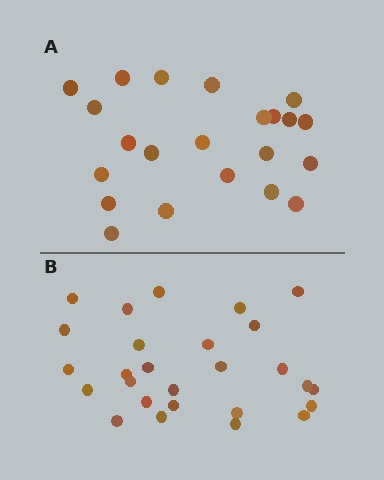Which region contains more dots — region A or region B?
Region B (the bottom region) has more dots.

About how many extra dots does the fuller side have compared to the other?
Region B has about 5 more dots than region A.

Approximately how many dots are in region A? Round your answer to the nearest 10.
About 20 dots. (The exact count is 22, which rounds to 20.)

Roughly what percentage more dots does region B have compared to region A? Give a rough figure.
About 25% more.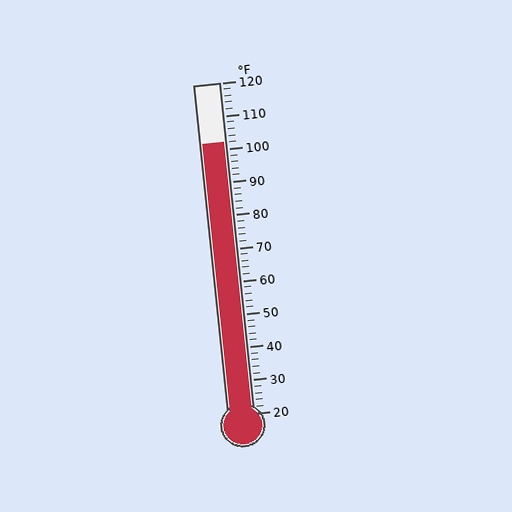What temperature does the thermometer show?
The thermometer shows approximately 102°F.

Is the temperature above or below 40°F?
The temperature is above 40°F.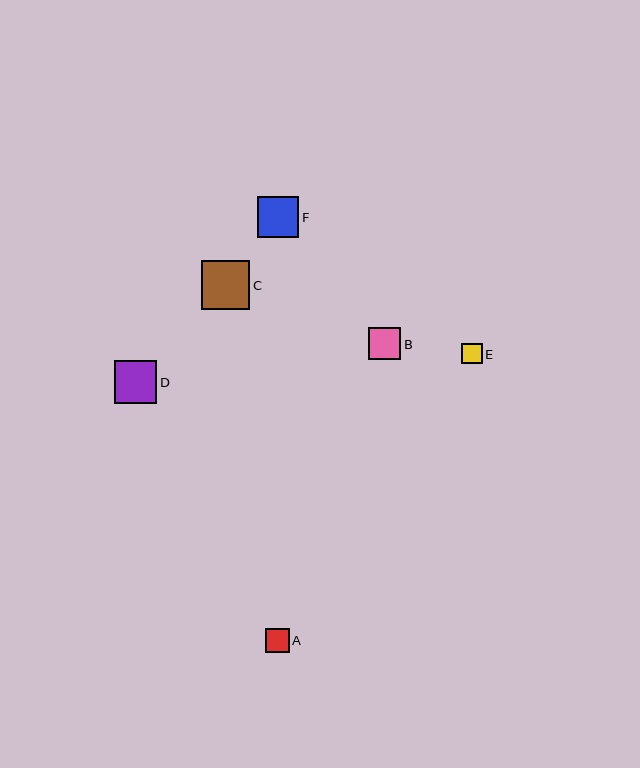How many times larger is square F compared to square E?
Square F is approximately 2.0 times the size of square E.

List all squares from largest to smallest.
From largest to smallest: C, D, F, B, A, E.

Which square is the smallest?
Square E is the smallest with a size of approximately 21 pixels.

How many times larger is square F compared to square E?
Square F is approximately 2.0 times the size of square E.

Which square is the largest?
Square C is the largest with a size of approximately 49 pixels.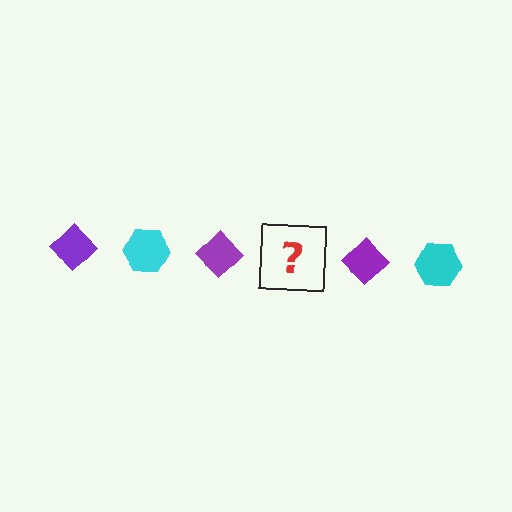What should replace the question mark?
The question mark should be replaced with a cyan hexagon.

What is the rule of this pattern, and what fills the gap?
The rule is that the pattern alternates between purple diamond and cyan hexagon. The gap should be filled with a cyan hexagon.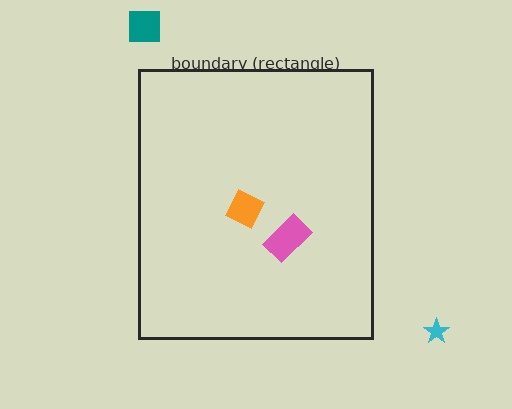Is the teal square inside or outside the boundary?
Outside.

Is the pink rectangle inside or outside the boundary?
Inside.